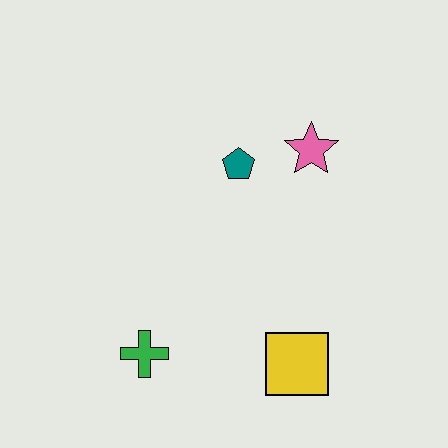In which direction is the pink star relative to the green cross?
The pink star is above the green cross.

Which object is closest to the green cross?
The yellow square is closest to the green cross.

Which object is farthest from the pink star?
The green cross is farthest from the pink star.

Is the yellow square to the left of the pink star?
Yes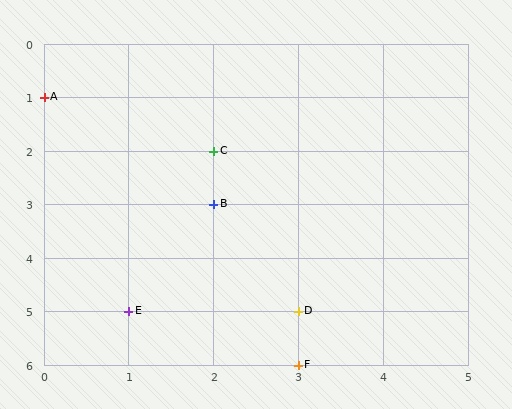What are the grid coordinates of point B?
Point B is at grid coordinates (2, 3).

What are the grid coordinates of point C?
Point C is at grid coordinates (2, 2).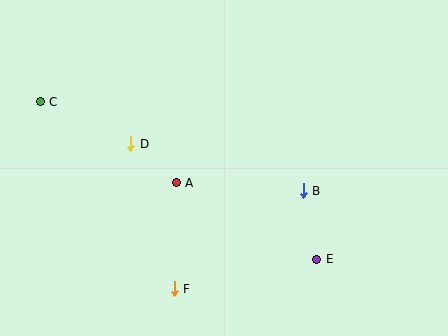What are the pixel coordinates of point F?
Point F is at (174, 289).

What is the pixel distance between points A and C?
The distance between A and C is 158 pixels.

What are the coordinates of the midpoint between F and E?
The midpoint between F and E is at (245, 274).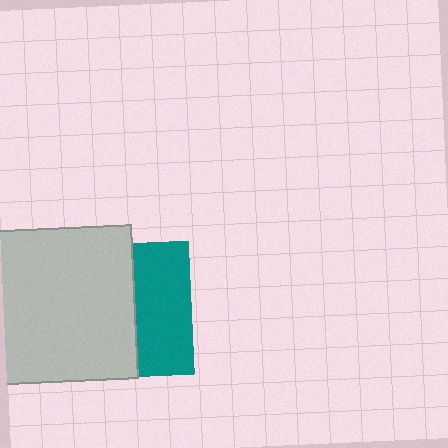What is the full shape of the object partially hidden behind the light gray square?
The partially hidden object is a teal square.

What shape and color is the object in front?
The object in front is a light gray square.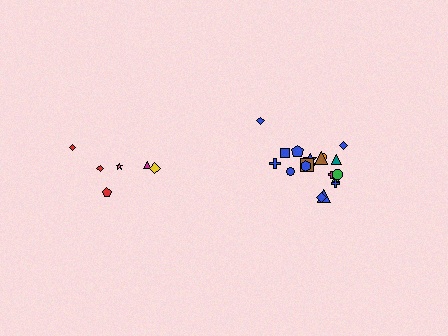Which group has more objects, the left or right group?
The right group.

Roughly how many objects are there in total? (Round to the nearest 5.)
Roughly 25 objects in total.